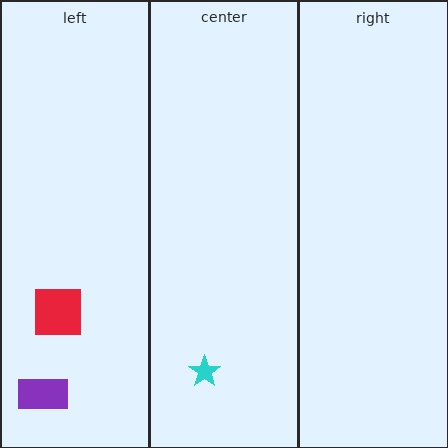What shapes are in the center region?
The cyan star.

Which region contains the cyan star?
The center region.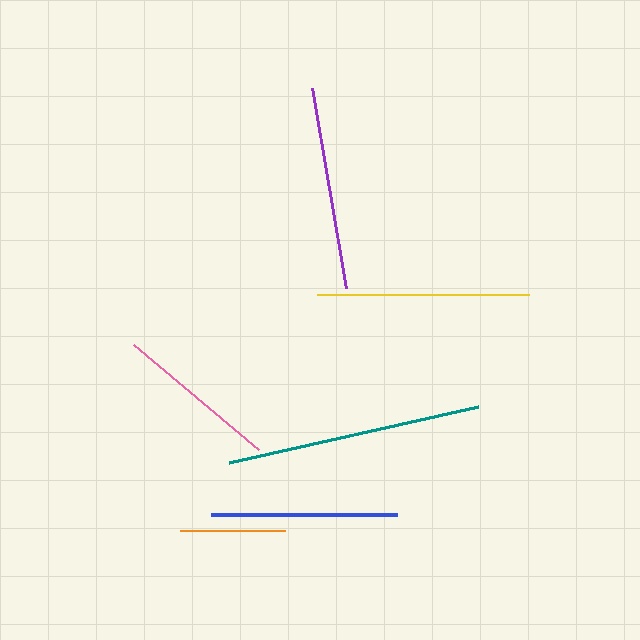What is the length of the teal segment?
The teal segment is approximately 255 pixels long.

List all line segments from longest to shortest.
From longest to shortest: teal, yellow, purple, blue, pink, orange.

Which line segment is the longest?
The teal line is the longest at approximately 255 pixels.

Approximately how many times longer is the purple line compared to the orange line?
The purple line is approximately 1.9 times the length of the orange line.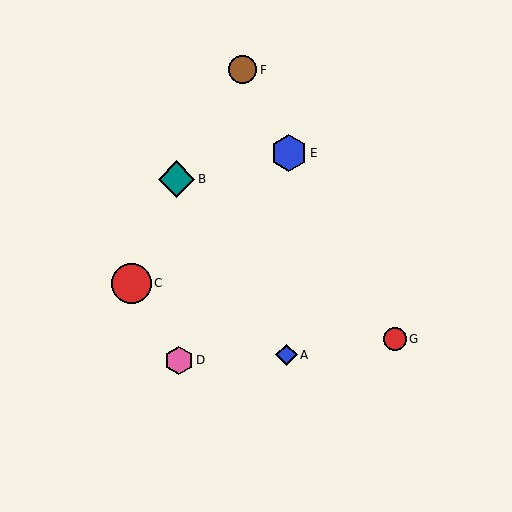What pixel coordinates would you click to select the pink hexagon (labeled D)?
Click at (179, 360) to select the pink hexagon D.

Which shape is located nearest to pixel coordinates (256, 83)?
The brown circle (labeled F) at (243, 70) is nearest to that location.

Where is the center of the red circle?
The center of the red circle is at (395, 339).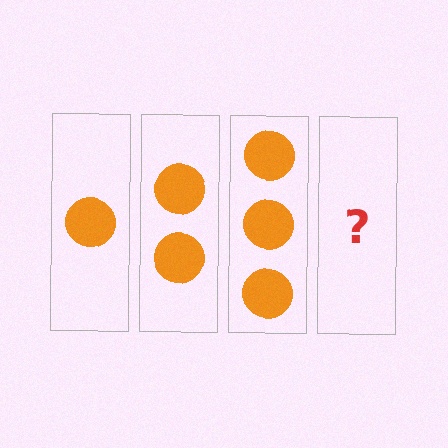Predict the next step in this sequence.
The next step is 4 circles.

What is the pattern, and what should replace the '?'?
The pattern is that each step adds one more circle. The '?' should be 4 circles.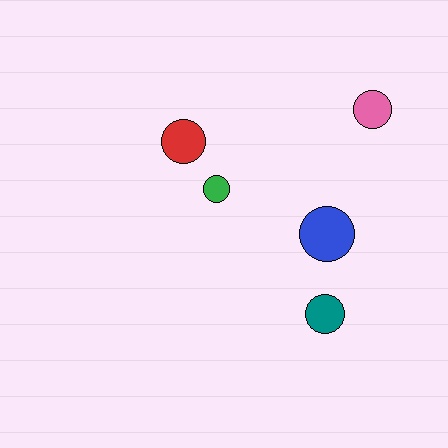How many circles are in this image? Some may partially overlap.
There are 5 circles.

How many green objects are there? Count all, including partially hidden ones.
There is 1 green object.